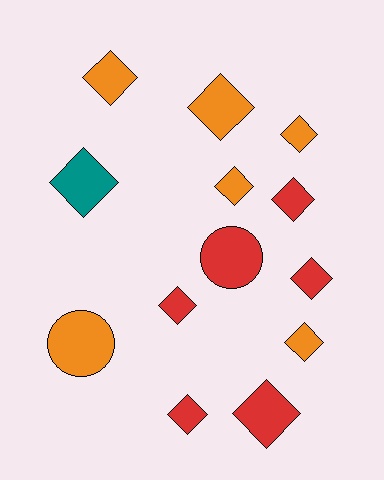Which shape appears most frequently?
Diamond, with 11 objects.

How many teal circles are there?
There are no teal circles.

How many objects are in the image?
There are 13 objects.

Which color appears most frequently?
Red, with 6 objects.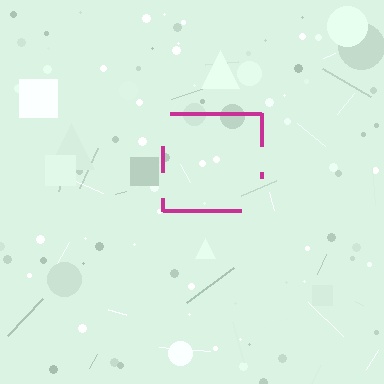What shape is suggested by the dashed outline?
The dashed outline suggests a square.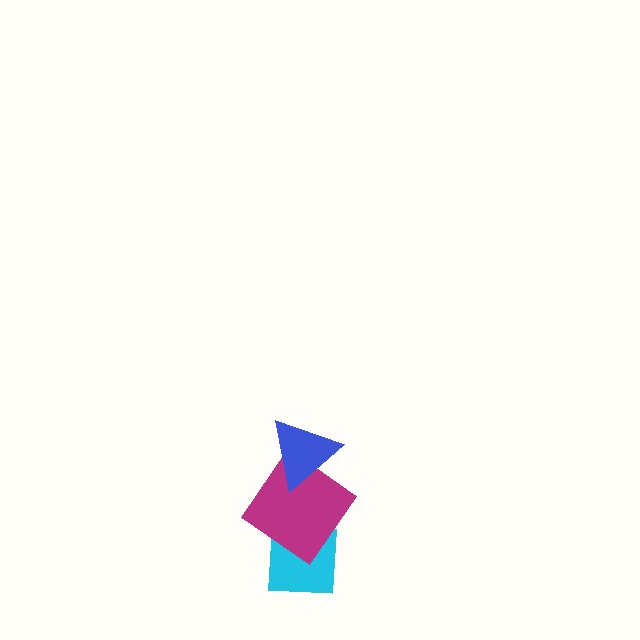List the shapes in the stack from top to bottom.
From top to bottom: the blue triangle, the magenta diamond, the cyan square.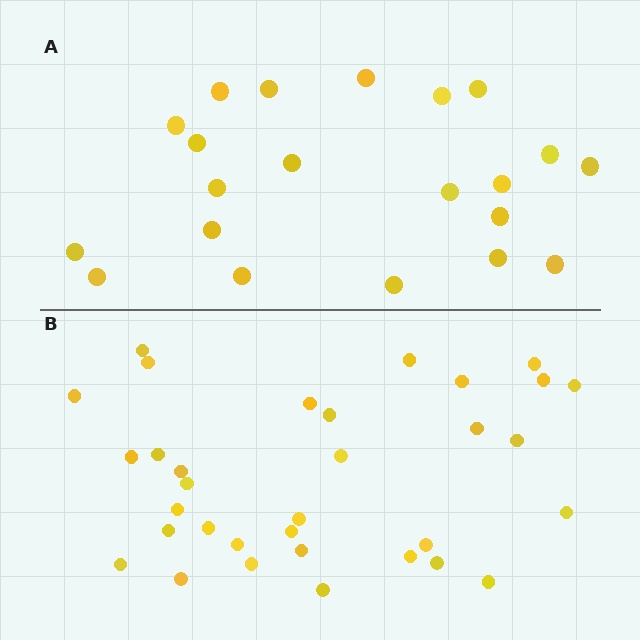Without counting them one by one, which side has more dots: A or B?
Region B (the bottom region) has more dots.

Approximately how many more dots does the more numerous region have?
Region B has roughly 12 or so more dots than region A.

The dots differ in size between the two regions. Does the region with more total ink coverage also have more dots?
No. Region A has more total ink coverage because its dots are larger, but region B actually contains more individual dots. Total area can be misleading — the number of items is what matters here.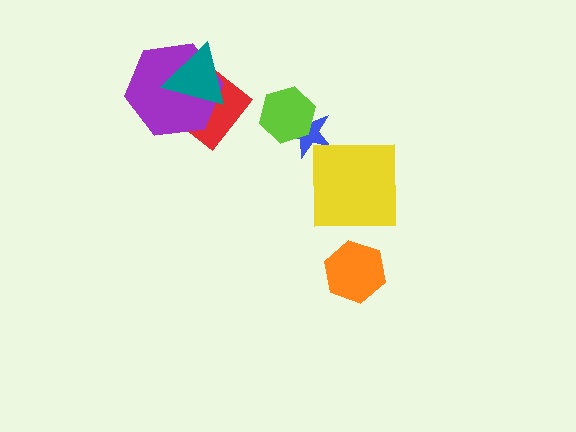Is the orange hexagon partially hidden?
No, no other shape covers it.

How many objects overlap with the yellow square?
0 objects overlap with the yellow square.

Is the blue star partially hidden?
Yes, it is partially covered by another shape.